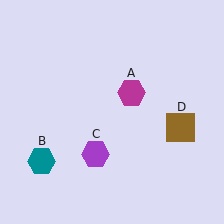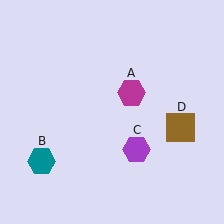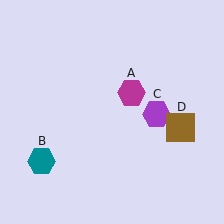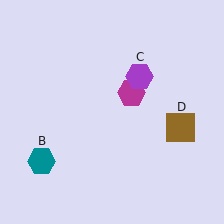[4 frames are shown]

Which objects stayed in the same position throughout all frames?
Magenta hexagon (object A) and teal hexagon (object B) and brown square (object D) remained stationary.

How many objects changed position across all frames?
1 object changed position: purple hexagon (object C).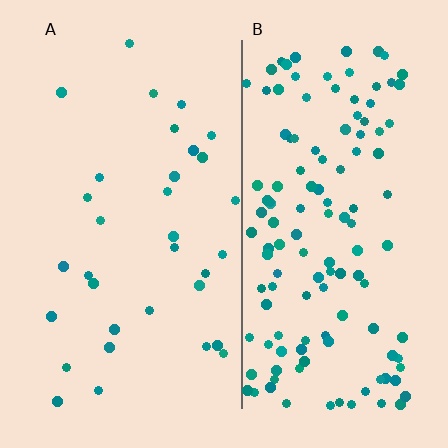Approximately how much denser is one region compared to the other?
Approximately 4.0× — region B over region A.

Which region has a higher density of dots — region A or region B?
B (the right).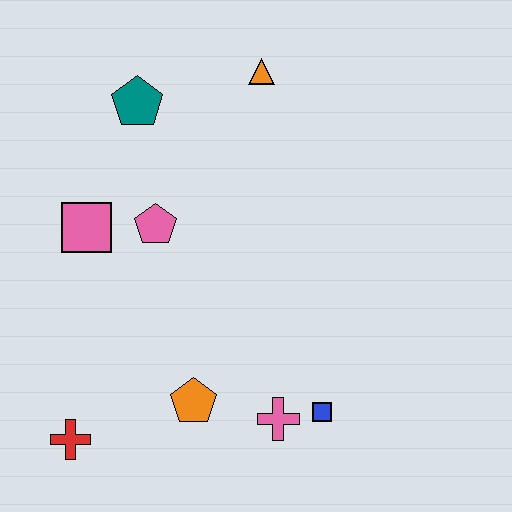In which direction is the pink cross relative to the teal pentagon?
The pink cross is below the teal pentagon.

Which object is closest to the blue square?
The pink cross is closest to the blue square.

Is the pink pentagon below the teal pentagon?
Yes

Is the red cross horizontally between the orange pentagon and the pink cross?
No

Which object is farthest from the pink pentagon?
The blue square is farthest from the pink pentagon.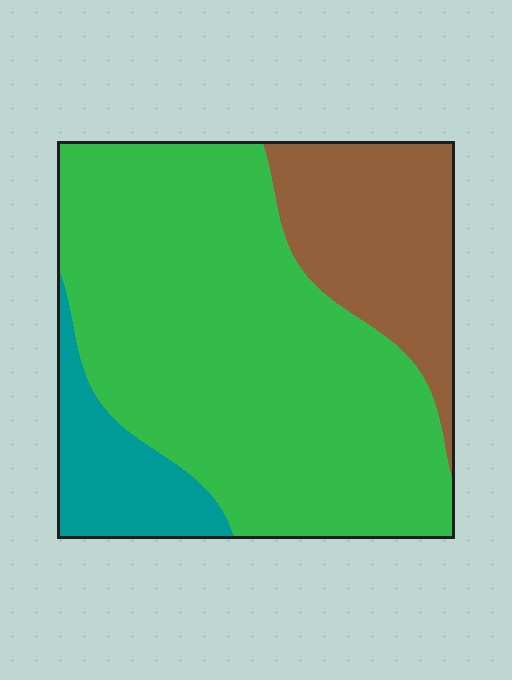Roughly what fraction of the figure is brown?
Brown takes up about one fifth (1/5) of the figure.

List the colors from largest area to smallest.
From largest to smallest: green, brown, teal.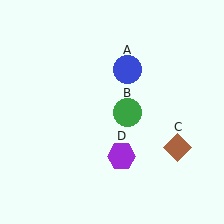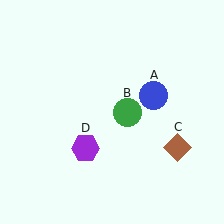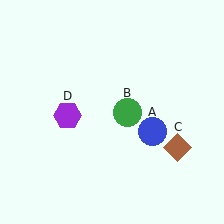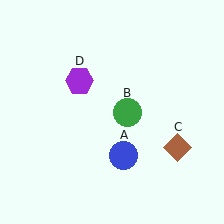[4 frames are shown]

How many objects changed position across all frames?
2 objects changed position: blue circle (object A), purple hexagon (object D).